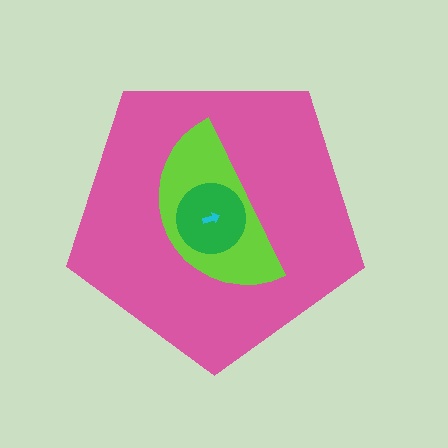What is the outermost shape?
The pink pentagon.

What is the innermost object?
The cyan arrow.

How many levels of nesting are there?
4.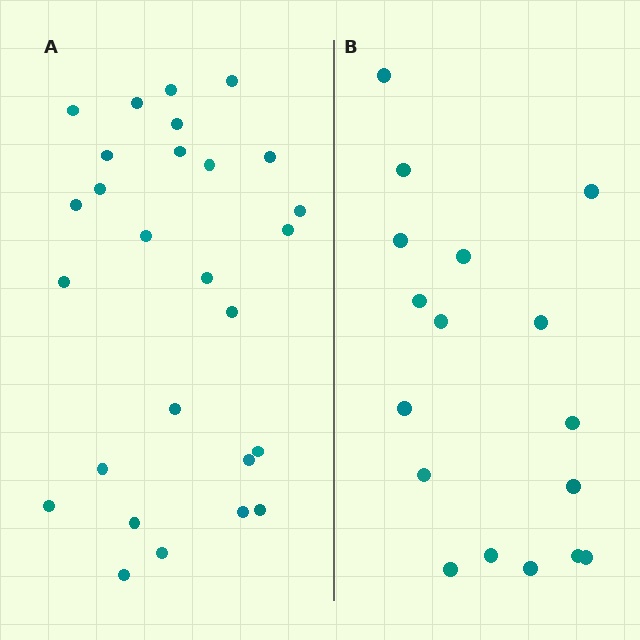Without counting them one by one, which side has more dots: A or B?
Region A (the left region) has more dots.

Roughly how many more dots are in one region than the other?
Region A has roughly 10 or so more dots than region B.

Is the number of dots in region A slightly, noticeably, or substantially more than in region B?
Region A has substantially more. The ratio is roughly 1.6 to 1.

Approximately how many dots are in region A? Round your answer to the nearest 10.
About 30 dots. (The exact count is 27, which rounds to 30.)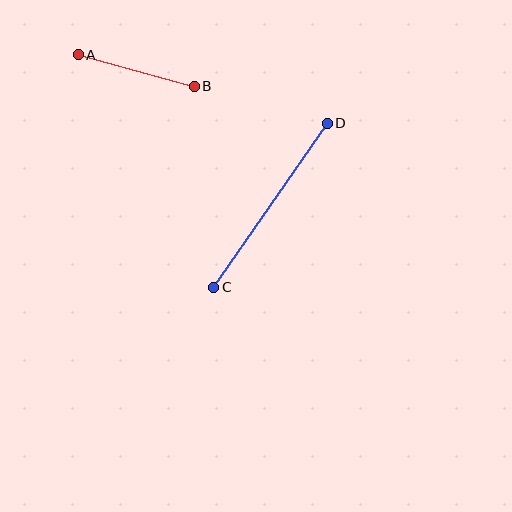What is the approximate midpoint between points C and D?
The midpoint is at approximately (271, 205) pixels.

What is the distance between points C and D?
The distance is approximately 199 pixels.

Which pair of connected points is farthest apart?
Points C and D are farthest apart.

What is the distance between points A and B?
The distance is approximately 120 pixels.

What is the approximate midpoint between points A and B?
The midpoint is at approximately (136, 71) pixels.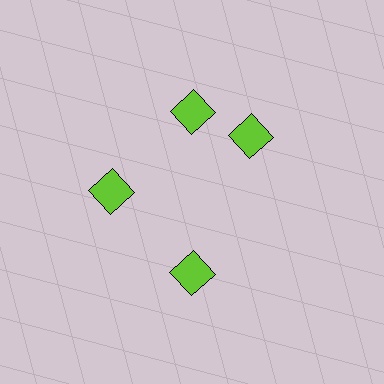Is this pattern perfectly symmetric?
No. The 4 lime diamonds are arranged in a ring, but one element near the 3 o'clock position is rotated out of alignment along the ring, breaking the 4-fold rotational symmetry.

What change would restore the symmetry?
The symmetry would be restored by rotating it back into even spacing with its neighbors so that all 4 diamonds sit at equal angles and equal distance from the center.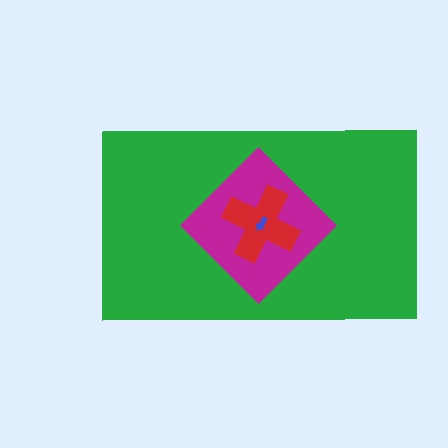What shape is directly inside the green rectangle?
The magenta diamond.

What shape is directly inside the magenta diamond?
The red cross.